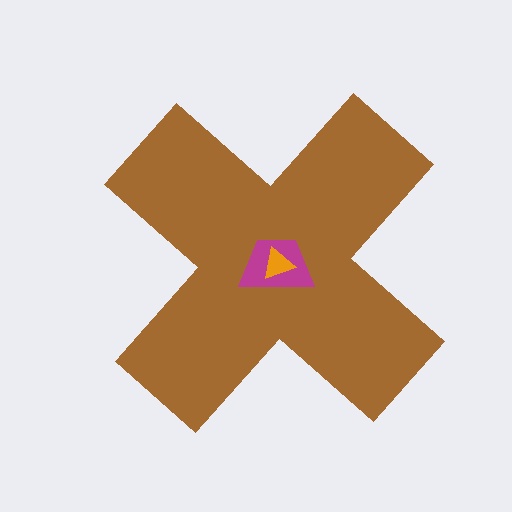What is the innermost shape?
The orange triangle.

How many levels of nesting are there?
3.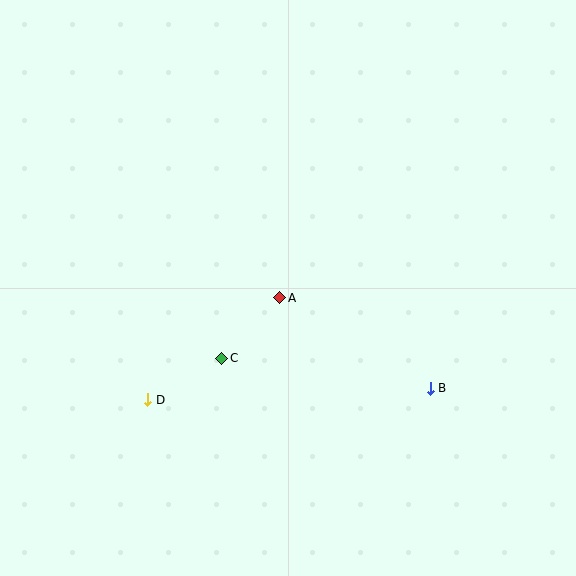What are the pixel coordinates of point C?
Point C is at (222, 358).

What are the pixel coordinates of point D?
Point D is at (148, 400).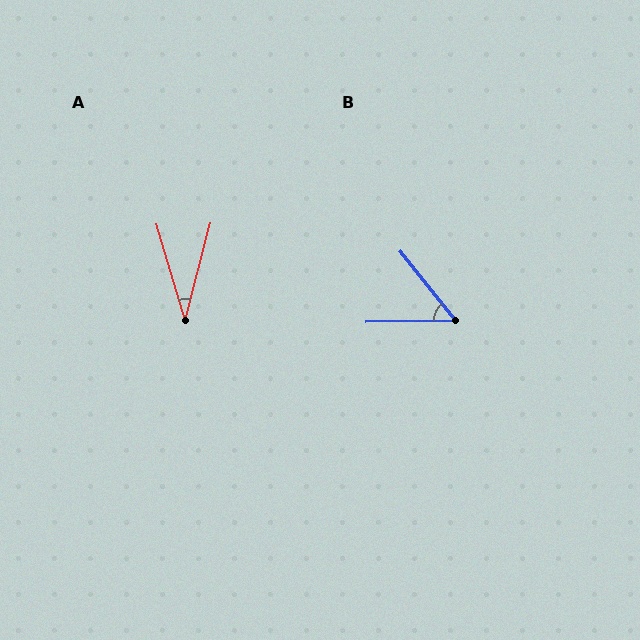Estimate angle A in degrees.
Approximately 31 degrees.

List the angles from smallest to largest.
A (31°), B (52°).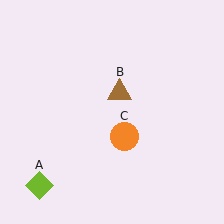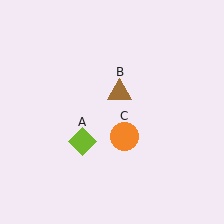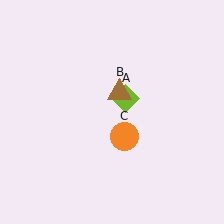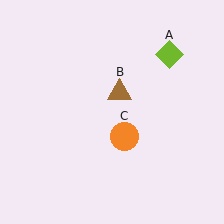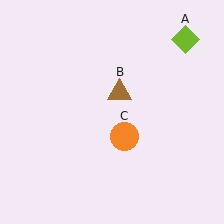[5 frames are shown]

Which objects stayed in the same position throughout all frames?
Brown triangle (object B) and orange circle (object C) remained stationary.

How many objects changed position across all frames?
1 object changed position: lime diamond (object A).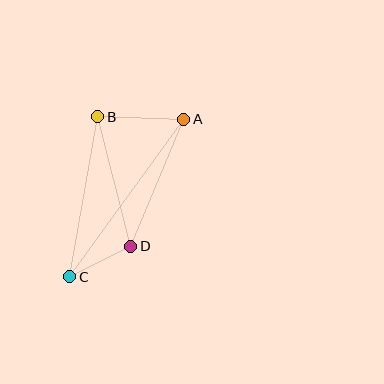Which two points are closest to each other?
Points C and D are closest to each other.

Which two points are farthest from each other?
Points A and C are farthest from each other.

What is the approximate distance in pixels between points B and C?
The distance between B and C is approximately 162 pixels.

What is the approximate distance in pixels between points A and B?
The distance between A and B is approximately 86 pixels.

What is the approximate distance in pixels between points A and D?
The distance between A and D is approximately 138 pixels.